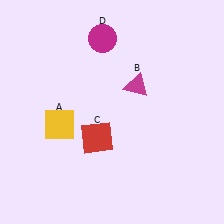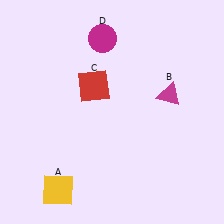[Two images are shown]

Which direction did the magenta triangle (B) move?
The magenta triangle (B) moved right.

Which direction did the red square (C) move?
The red square (C) moved up.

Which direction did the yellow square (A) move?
The yellow square (A) moved down.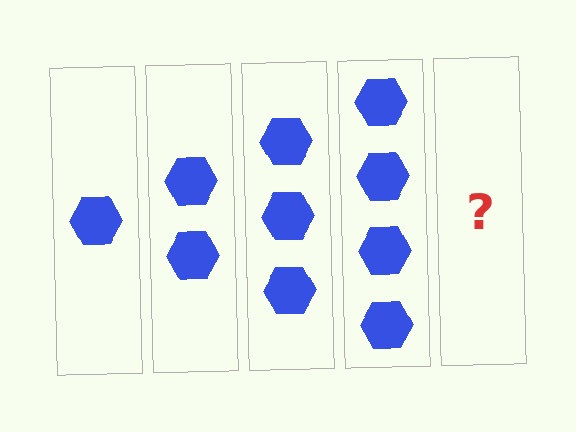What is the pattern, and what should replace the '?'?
The pattern is that each step adds one more hexagon. The '?' should be 5 hexagons.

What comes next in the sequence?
The next element should be 5 hexagons.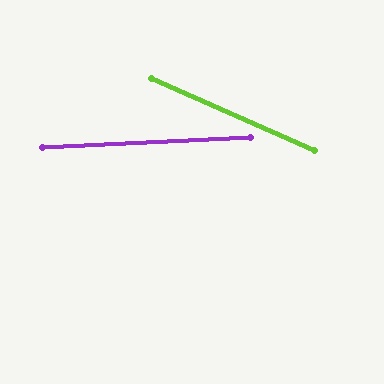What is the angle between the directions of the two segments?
Approximately 27 degrees.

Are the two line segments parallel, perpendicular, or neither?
Neither parallel nor perpendicular — they differ by about 27°.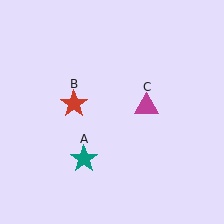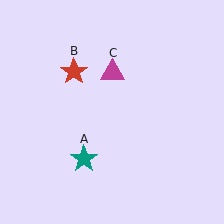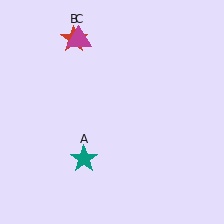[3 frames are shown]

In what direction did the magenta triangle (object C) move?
The magenta triangle (object C) moved up and to the left.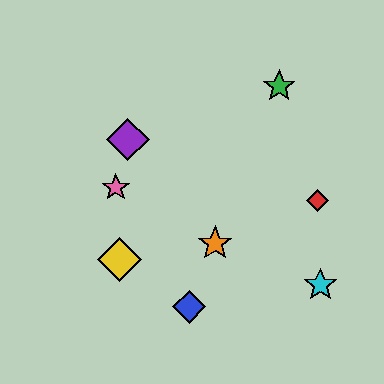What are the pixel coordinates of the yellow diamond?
The yellow diamond is at (119, 260).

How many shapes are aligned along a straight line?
3 shapes (the blue diamond, the green star, the orange star) are aligned along a straight line.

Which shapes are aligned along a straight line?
The blue diamond, the green star, the orange star are aligned along a straight line.